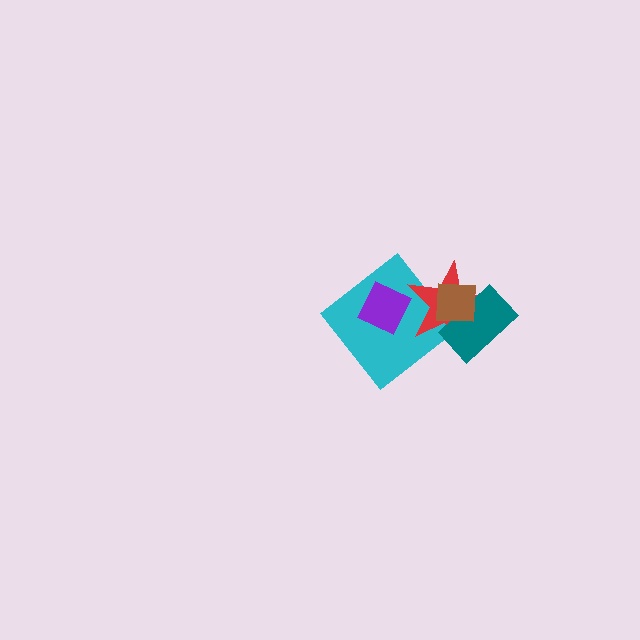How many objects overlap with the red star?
4 objects overlap with the red star.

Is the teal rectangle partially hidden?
Yes, it is partially covered by another shape.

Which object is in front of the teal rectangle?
The brown square is in front of the teal rectangle.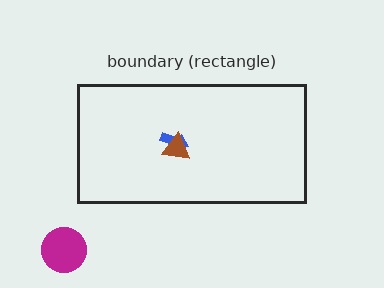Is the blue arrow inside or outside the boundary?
Inside.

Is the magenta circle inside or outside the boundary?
Outside.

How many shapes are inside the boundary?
2 inside, 1 outside.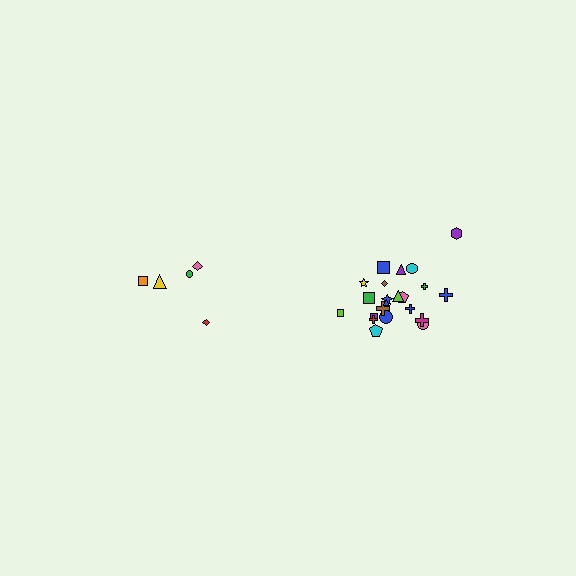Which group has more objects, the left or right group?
The right group.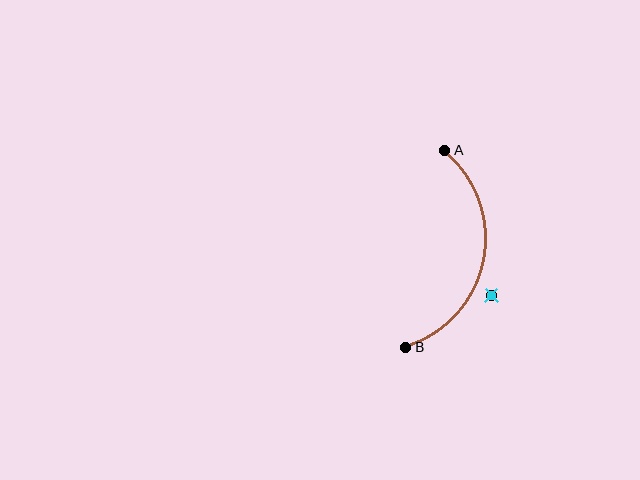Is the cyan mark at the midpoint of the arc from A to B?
No — the cyan mark does not lie on the arc at all. It sits slightly outside the curve.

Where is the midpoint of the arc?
The arc midpoint is the point on the curve farthest from the straight line joining A and B. It sits to the right of that line.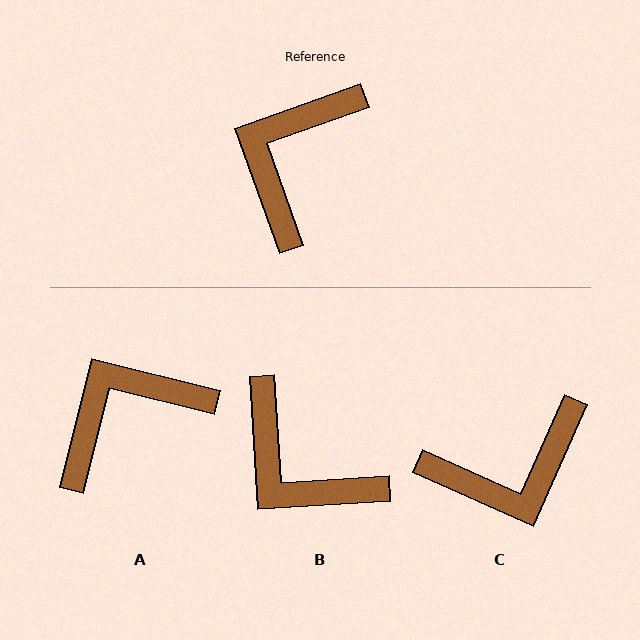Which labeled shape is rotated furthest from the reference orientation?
C, about 137 degrees away.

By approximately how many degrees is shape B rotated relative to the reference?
Approximately 74 degrees counter-clockwise.